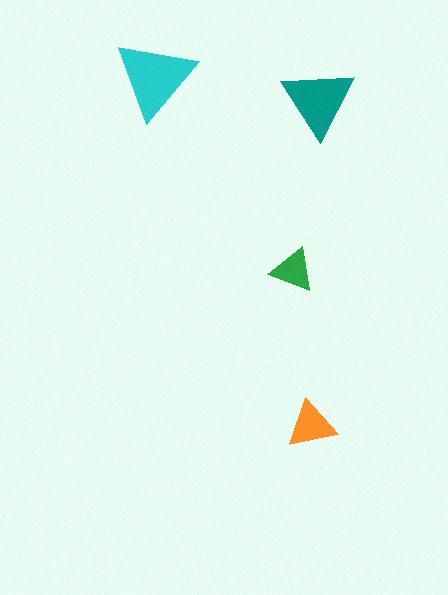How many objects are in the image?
There are 4 objects in the image.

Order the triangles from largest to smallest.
the cyan one, the teal one, the orange one, the green one.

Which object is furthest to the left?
The cyan triangle is leftmost.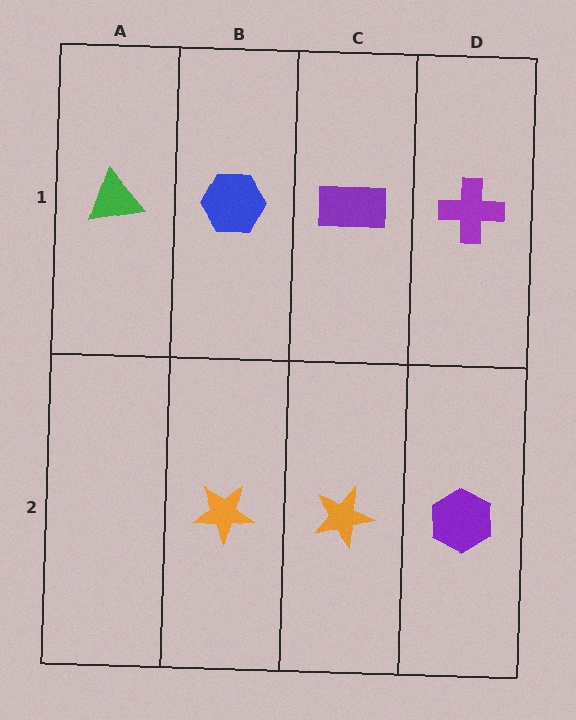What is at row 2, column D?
A purple hexagon.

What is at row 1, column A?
A green triangle.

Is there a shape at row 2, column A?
No, that cell is empty.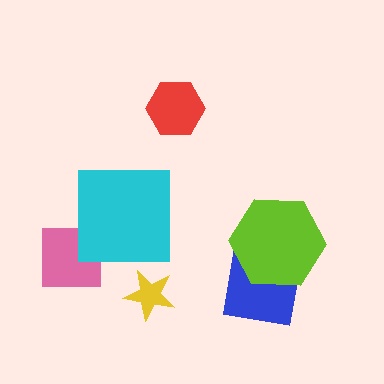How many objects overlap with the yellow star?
0 objects overlap with the yellow star.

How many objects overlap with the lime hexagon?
1 object overlaps with the lime hexagon.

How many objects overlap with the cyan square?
0 objects overlap with the cyan square.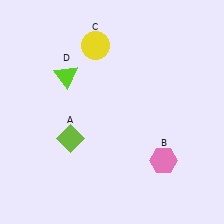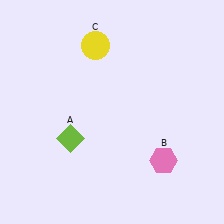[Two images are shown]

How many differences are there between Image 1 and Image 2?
There is 1 difference between the two images.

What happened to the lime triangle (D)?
The lime triangle (D) was removed in Image 2. It was in the top-left area of Image 1.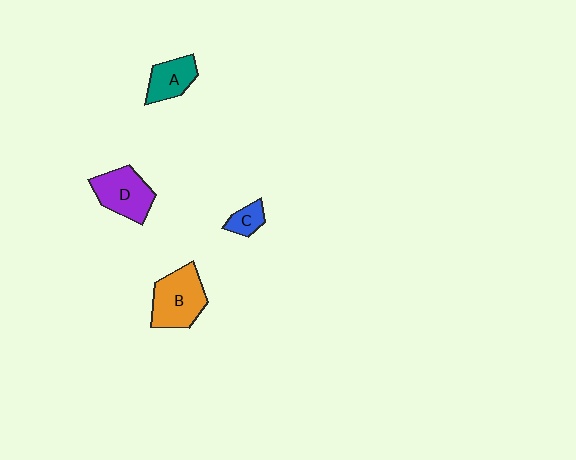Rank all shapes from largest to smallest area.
From largest to smallest: B (orange), D (purple), A (teal), C (blue).